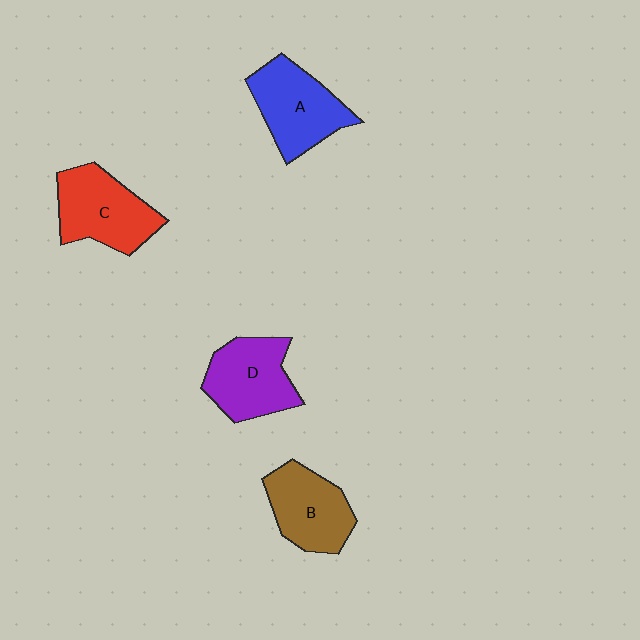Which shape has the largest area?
Shape C (red).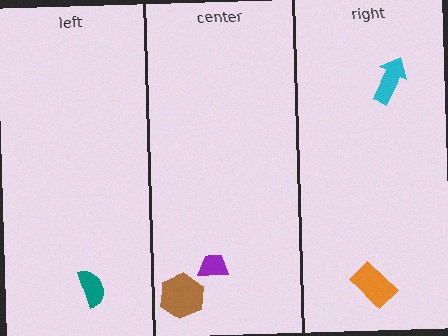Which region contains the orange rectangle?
The right region.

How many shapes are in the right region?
2.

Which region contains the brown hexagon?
The center region.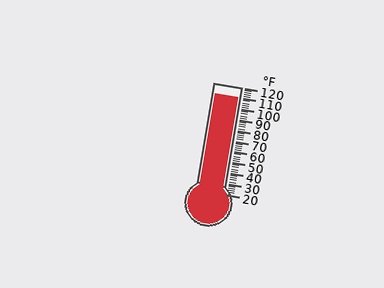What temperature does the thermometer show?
The thermometer shows approximately 110°F.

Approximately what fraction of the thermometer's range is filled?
The thermometer is filled to approximately 90% of its range.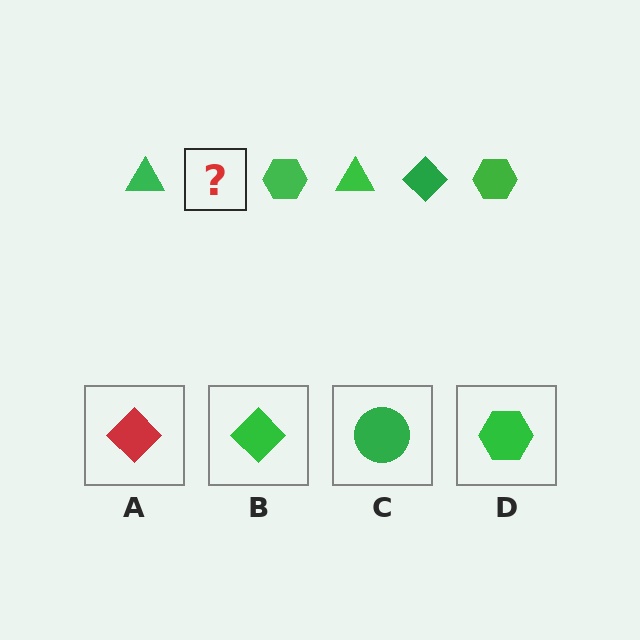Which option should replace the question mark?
Option B.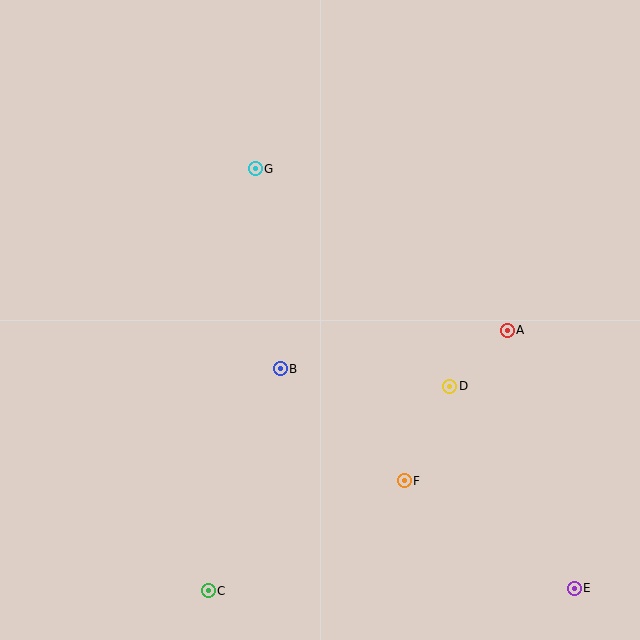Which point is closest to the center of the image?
Point B at (280, 369) is closest to the center.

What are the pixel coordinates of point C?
Point C is at (208, 591).